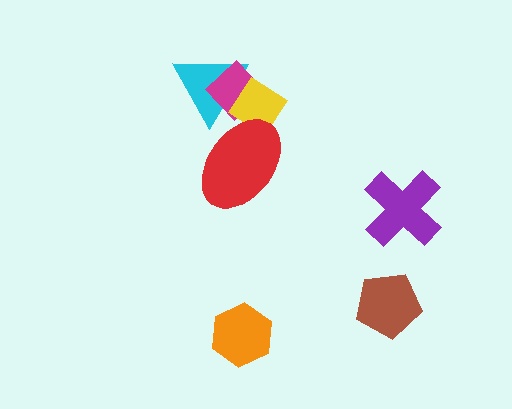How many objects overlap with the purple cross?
0 objects overlap with the purple cross.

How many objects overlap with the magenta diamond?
2 objects overlap with the magenta diamond.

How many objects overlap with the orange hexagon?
0 objects overlap with the orange hexagon.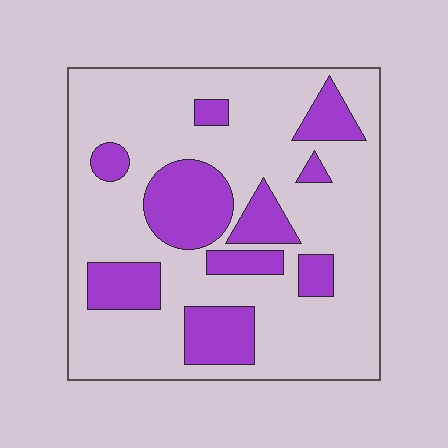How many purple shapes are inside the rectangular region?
10.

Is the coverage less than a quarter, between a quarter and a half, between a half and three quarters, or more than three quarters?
Between a quarter and a half.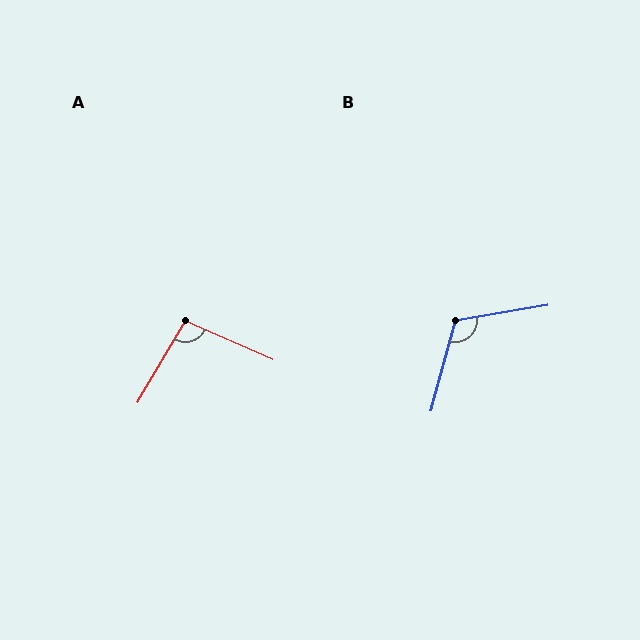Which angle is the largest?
B, at approximately 114 degrees.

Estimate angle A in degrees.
Approximately 97 degrees.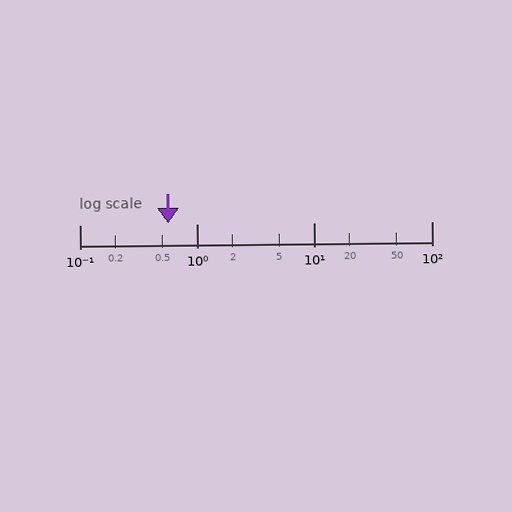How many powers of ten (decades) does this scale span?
The scale spans 3 decades, from 0.1 to 100.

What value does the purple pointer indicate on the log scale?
The pointer indicates approximately 0.57.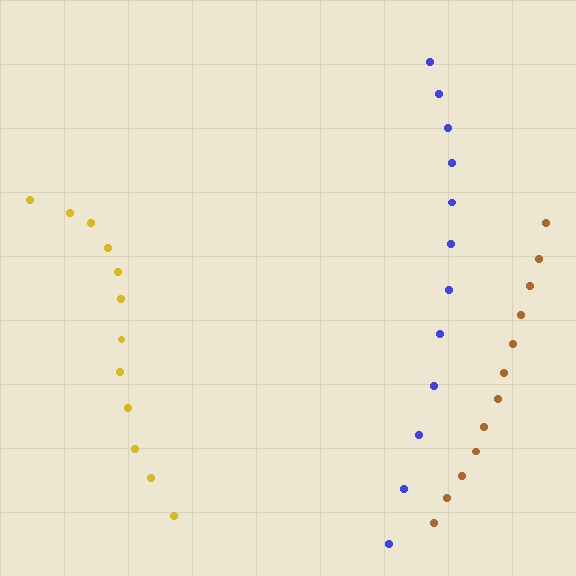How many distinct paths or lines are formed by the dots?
There are 3 distinct paths.